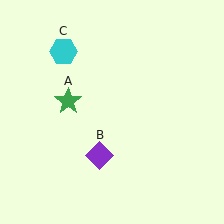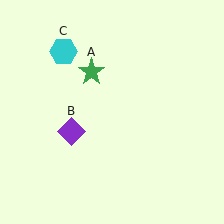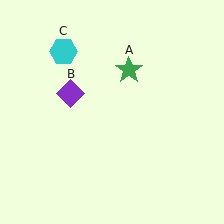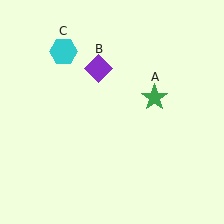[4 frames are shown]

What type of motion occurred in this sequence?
The green star (object A), purple diamond (object B) rotated clockwise around the center of the scene.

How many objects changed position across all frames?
2 objects changed position: green star (object A), purple diamond (object B).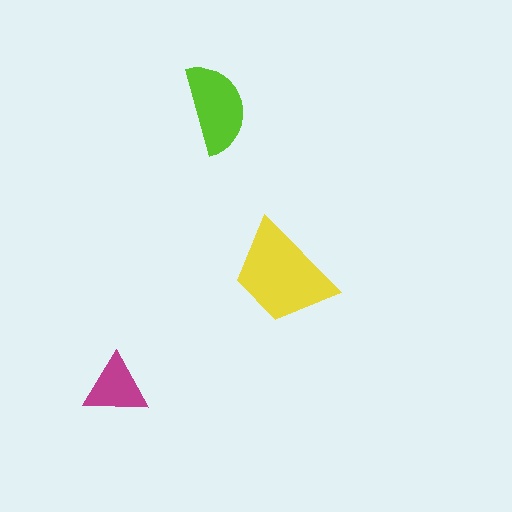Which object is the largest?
The yellow trapezoid.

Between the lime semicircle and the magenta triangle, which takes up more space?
The lime semicircle.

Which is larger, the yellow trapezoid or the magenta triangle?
The yellow trapezoid.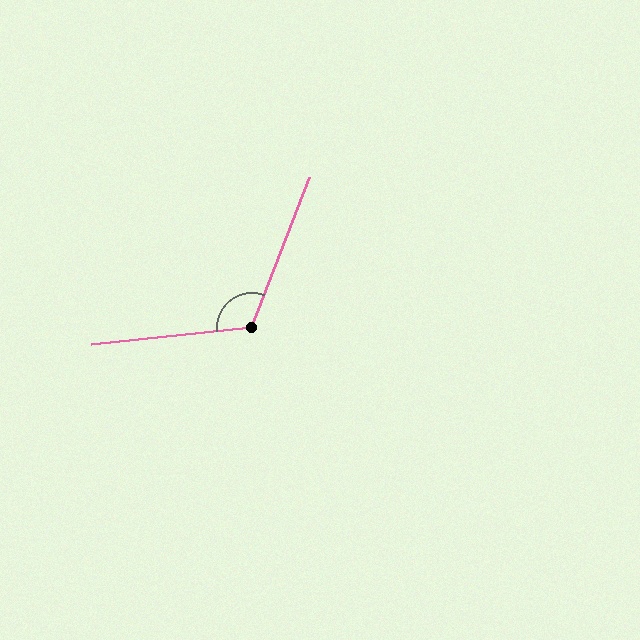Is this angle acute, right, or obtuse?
It is obtuse.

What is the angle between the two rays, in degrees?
Approximately 117 degrees.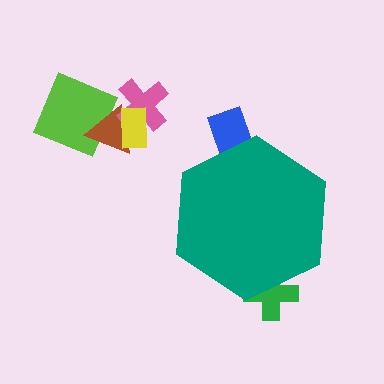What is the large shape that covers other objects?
A teal hexagon.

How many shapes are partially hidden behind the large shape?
2 shapes are partially hidden.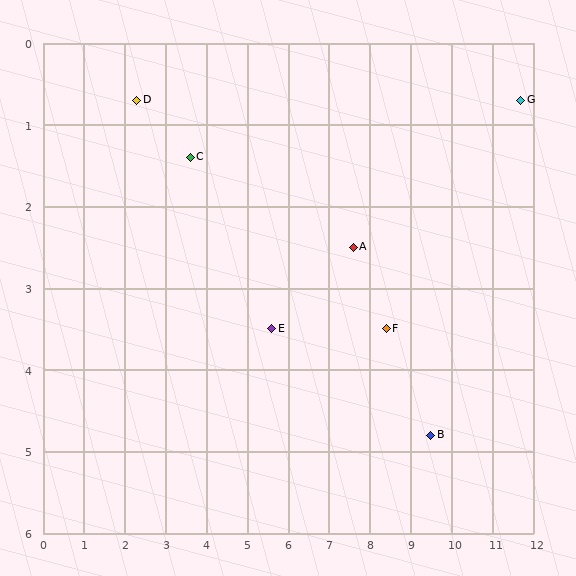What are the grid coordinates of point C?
Point C is at approximately (3.6, 1.4).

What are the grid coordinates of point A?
Point A is at approximately (7.6, 2.5).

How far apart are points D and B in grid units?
Points D and B are about 8.3 grid units apart.